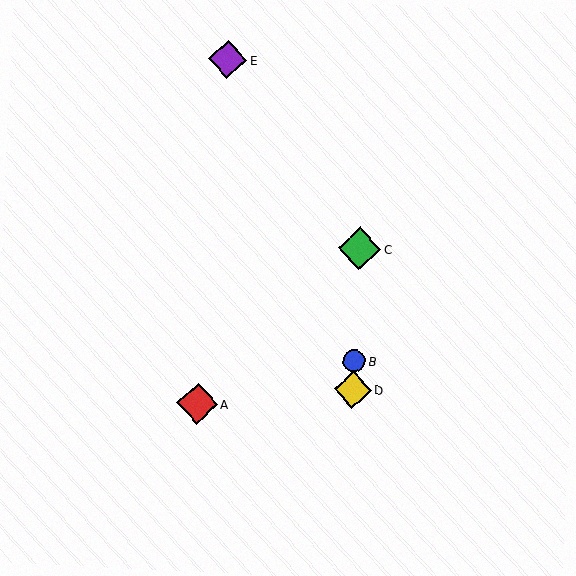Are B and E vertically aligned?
No, B is at x≈354 and E is at x≈228.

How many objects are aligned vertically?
3 objects (B, C, D) are aligned vertically.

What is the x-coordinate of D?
Object D is at x≈353.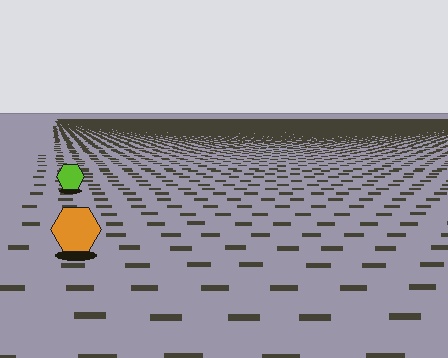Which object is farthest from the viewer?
The lime hexagon is farthest from the viewer. It appears smaller and the ground texture around it is denser.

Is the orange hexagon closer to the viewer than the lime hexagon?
Yes. The orange hexagon is closer — you can tell from the texture gradient: the ground texture is coarser near it.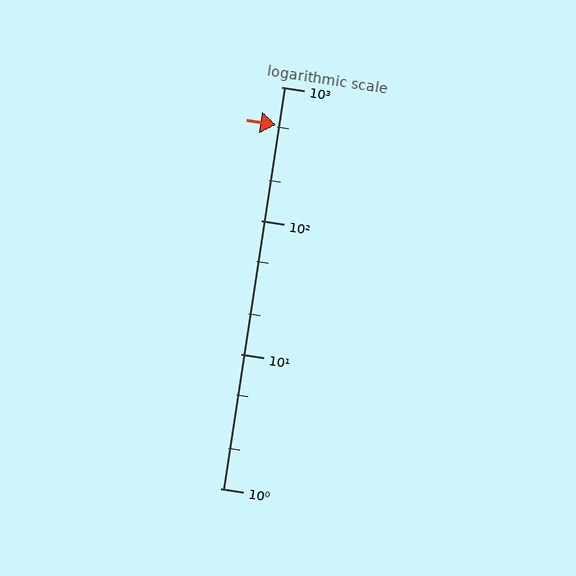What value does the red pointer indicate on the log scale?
The pointer indicates approximately 520.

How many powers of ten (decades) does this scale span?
The scale spans 3 decades, from 1 to 1000.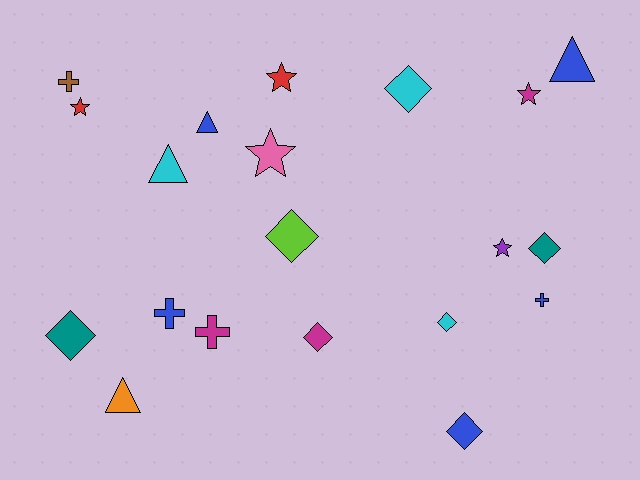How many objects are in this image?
There are 20 objects.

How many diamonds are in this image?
There are 7 diamonds.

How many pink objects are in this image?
There is 1 pink object.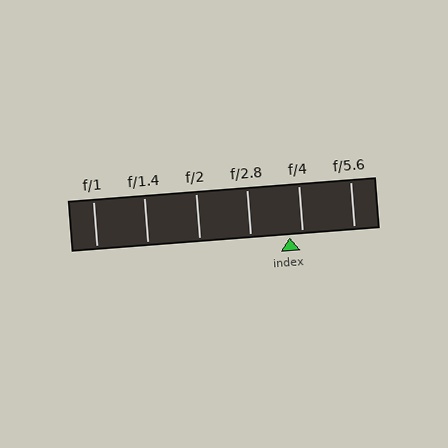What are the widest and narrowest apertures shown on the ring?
The widest aperture shown is f/1 and the narrowest is f/5.6.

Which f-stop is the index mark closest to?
The index mark is closest to f/4.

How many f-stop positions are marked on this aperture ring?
There are 6 f-stop positions marked.